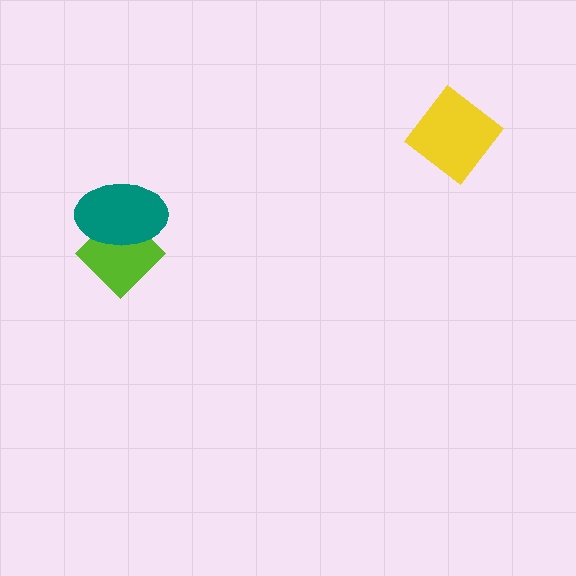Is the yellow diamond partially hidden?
No, no other shape covers it.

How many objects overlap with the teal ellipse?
1 object overlaps with the teal ellipse.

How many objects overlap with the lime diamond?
1 object overlaps with the lime diamond.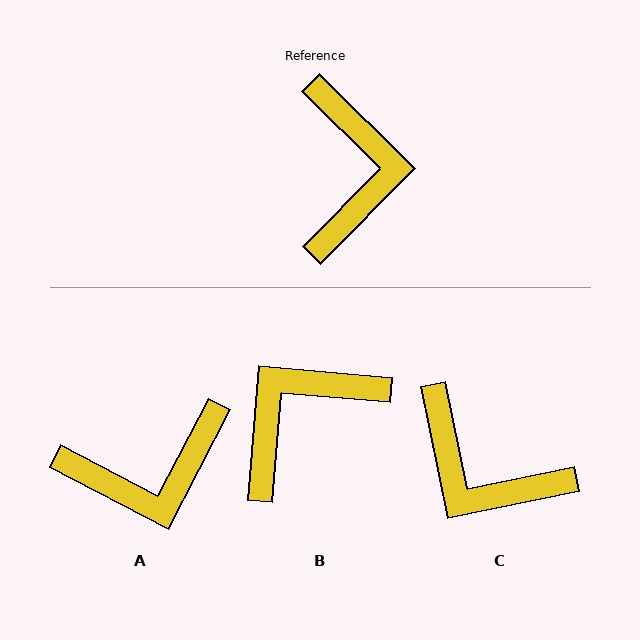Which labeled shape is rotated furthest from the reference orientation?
B, about 130 degrees away.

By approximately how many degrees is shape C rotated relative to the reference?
Approximately 124 degrees clockwise.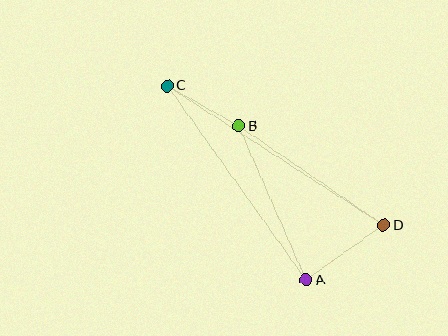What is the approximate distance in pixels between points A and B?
The distance between A and B is approximately 168 pixels.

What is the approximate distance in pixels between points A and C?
The distance between A and C is approximately 239 pixels.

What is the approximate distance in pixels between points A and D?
The distance between A and D is approximately 95 pixels.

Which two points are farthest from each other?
Points C and D are farthest from each other.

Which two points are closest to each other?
Points B and C are closest to each other.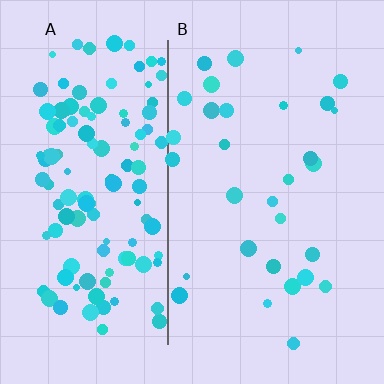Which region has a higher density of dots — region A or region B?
A (the left).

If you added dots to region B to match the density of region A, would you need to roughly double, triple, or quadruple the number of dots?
Approximately quadruple.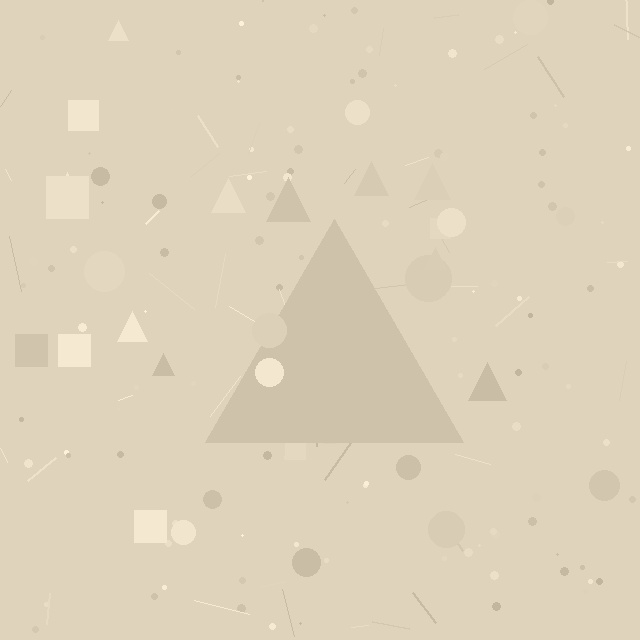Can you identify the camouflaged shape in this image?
The camouflaged shape is a triangle.